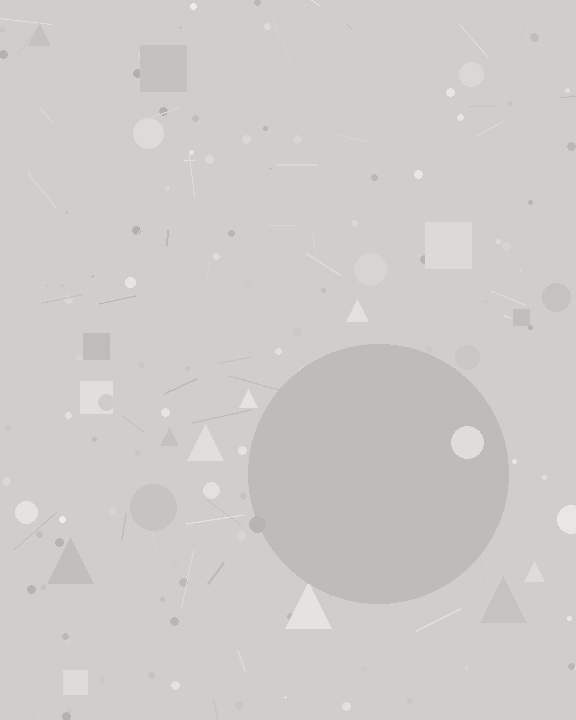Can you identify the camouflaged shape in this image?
The camouflaged shape is a circle.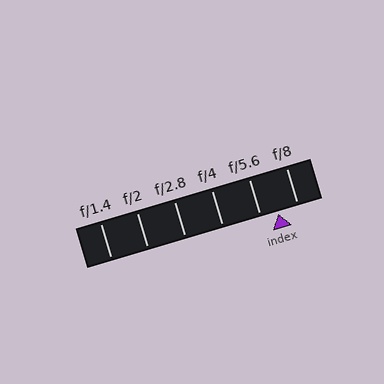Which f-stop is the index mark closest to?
The index mark is closest to f/5.6.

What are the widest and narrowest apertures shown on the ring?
The widest aperture shown is f/1.4 and the narrowest is f/8.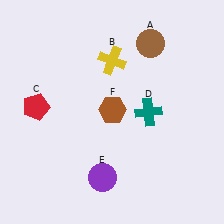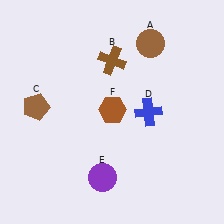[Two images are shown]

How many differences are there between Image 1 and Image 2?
There are 3 differences between the two images.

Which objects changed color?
B changed from yellow to brown. C changed from red to brown. D changed from teal to blue.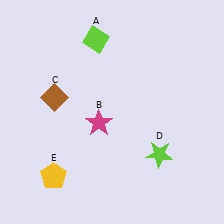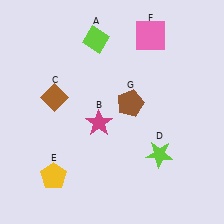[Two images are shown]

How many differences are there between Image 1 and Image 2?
There are 2 differences between the two images.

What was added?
A pink square (F), a brown pentagon (G) were added in Image 2.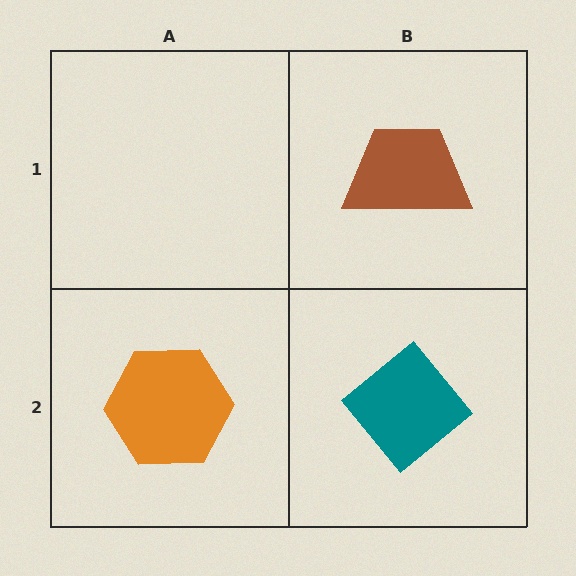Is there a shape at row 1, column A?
No, that cell is empty.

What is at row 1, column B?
A brown trapezoid.